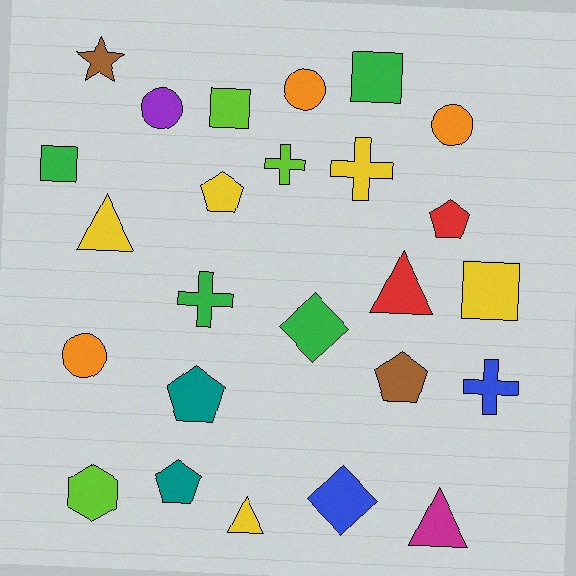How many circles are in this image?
There are 4 circles.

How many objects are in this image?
There are 25 objects.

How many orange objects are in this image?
There are 3 orange objects.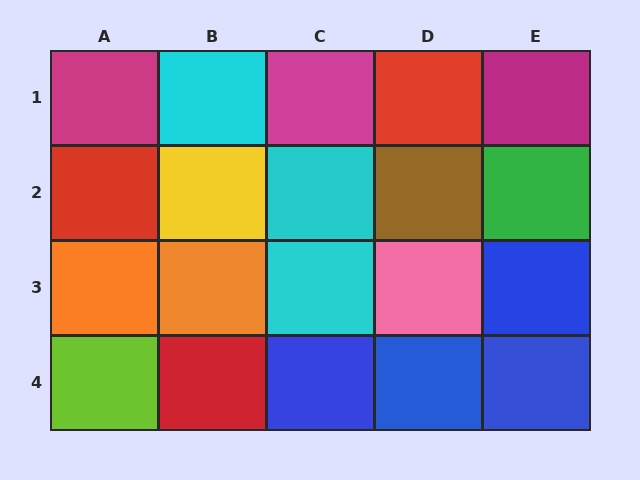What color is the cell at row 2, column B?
Yellow.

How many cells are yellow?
1 cell is yellow.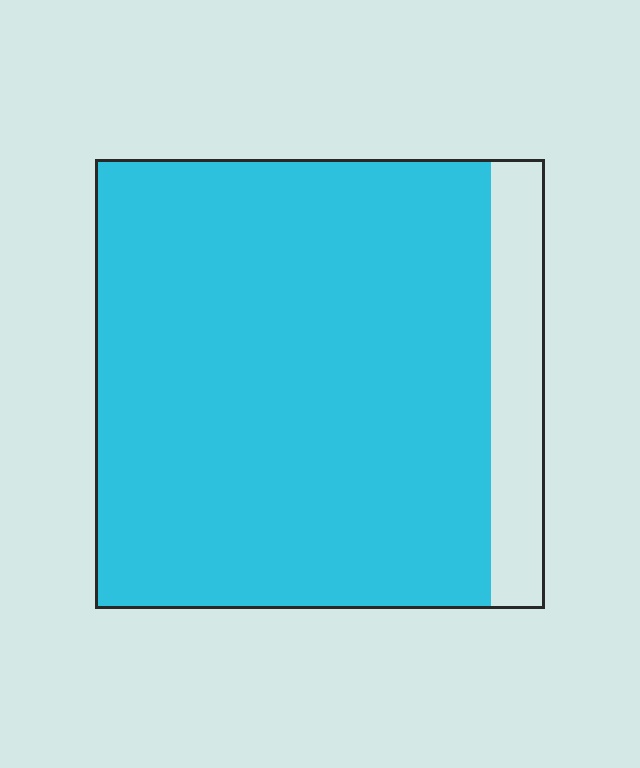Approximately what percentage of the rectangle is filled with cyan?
Approximately 90%.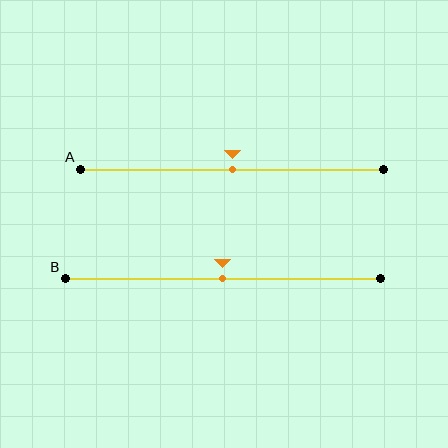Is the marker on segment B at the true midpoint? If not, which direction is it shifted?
Yes, the marker on segment B is at the true midpoint.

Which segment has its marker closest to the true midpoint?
Segment A has its marker closest to the true midpoint.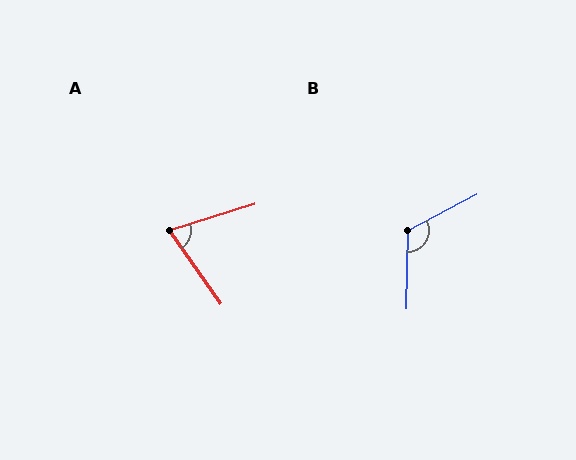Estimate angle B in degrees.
Approximately 119 degrees.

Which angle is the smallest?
A, at approximately 73 degrees.